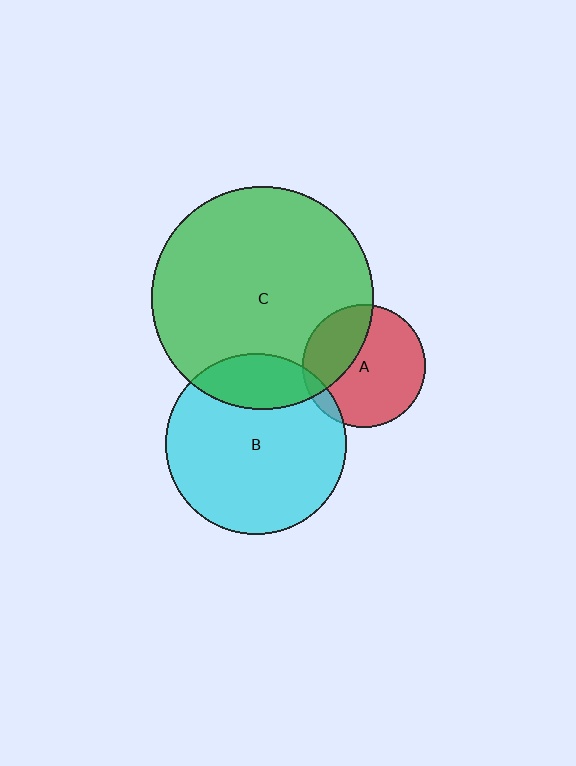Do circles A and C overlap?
Yes.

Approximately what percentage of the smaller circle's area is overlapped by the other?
Approximately 35%.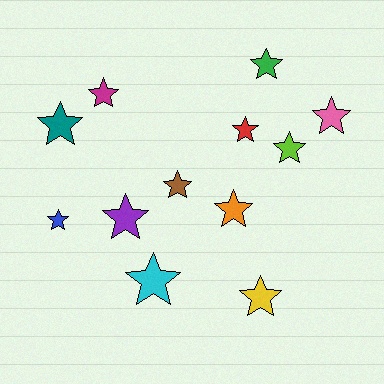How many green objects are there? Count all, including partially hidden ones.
There is 1 green object.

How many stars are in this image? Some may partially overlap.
There are 12 stars.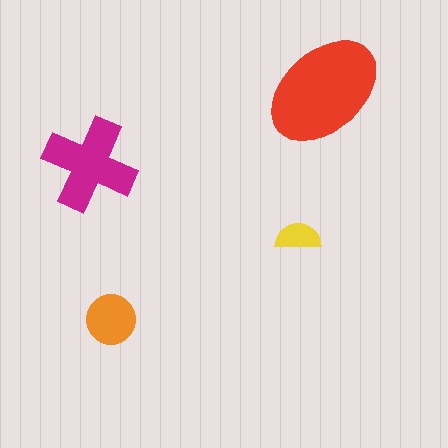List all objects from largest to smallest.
The red ellipse, the magenta cross, the orange circle, the yellow semicircle.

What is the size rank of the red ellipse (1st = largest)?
1st.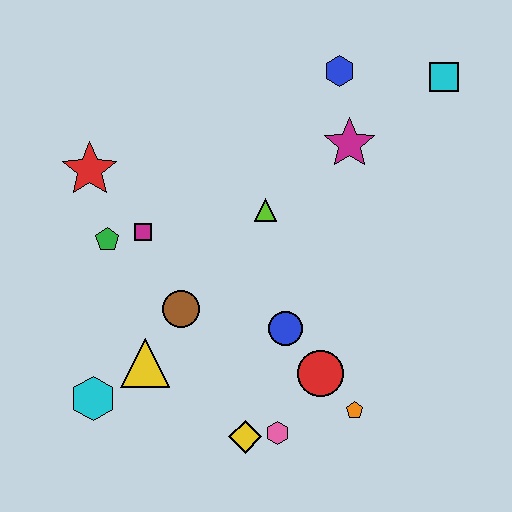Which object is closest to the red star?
The green pentagon is closest to the red star.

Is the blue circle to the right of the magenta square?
Yes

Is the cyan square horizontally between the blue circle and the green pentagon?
No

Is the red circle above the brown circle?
No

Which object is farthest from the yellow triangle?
The cyan square is farthest from the yellow triangle.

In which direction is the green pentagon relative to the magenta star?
The green pentagon is to the left of the magenta star.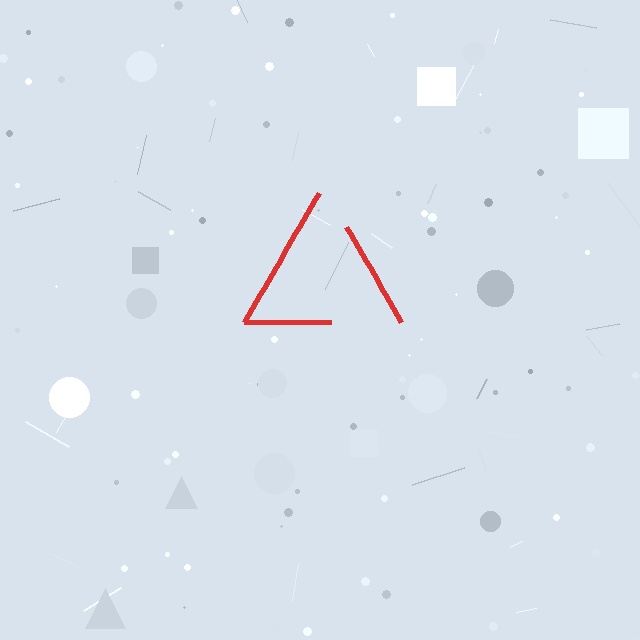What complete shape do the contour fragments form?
The contour fragments form a triangle.